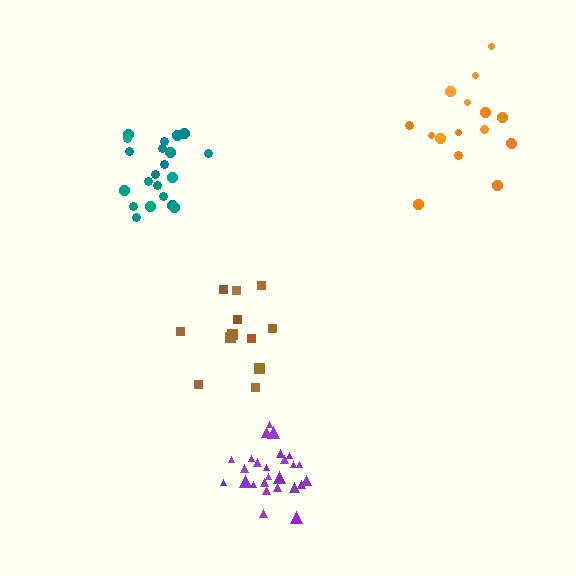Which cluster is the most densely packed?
Purple.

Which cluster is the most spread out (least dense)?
Orange.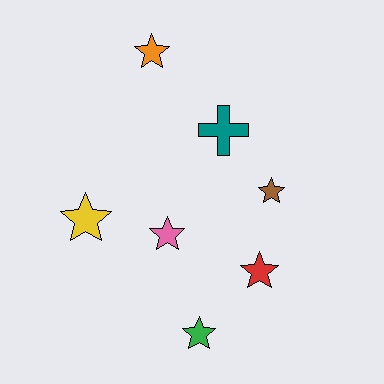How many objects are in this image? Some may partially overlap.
There are 7 objects.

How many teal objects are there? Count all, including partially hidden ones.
There is 1 teal object.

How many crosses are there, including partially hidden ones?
There is 1 cross.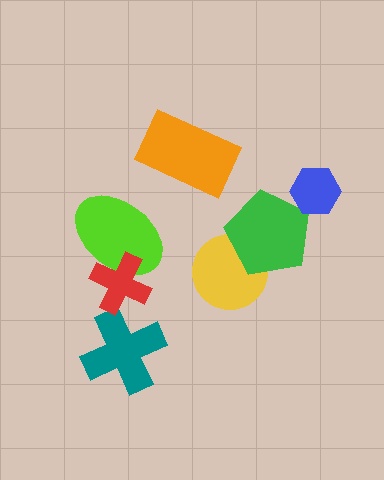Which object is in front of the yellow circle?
The green pentagon is in front of the yellow circle.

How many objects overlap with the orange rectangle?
0 objects overlap with the orange rectangle.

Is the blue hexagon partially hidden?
No, no other shape covers it.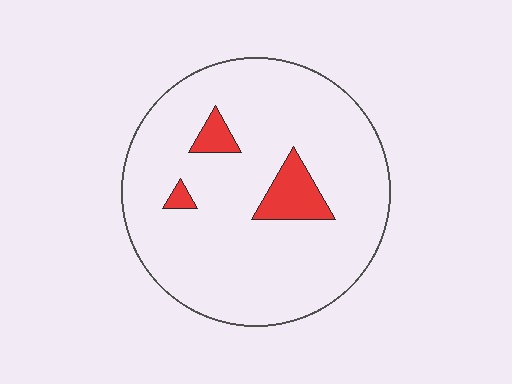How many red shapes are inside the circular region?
3.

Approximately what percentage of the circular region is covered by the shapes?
Approximately 10%.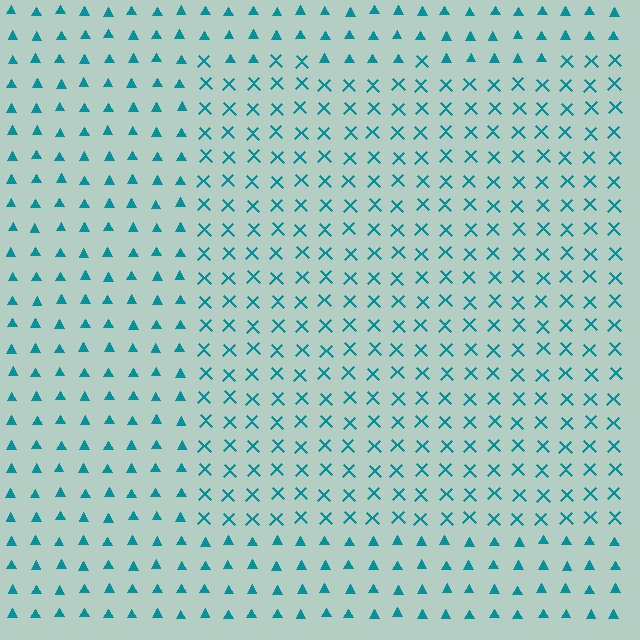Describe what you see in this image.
The image is filled with small teal elements arranged in a uniform grid. A rectangle-shaped region contains X marks, while the surrounding area contains triangles. The boundary is defined purely by the change in element shape.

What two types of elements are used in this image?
The image uses X marks inside the rectangle region and triangles outside it.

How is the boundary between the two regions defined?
The boundary is defined by a change in element shape: X marks inside vs. triangles outside. All elements share the same color and spacing.